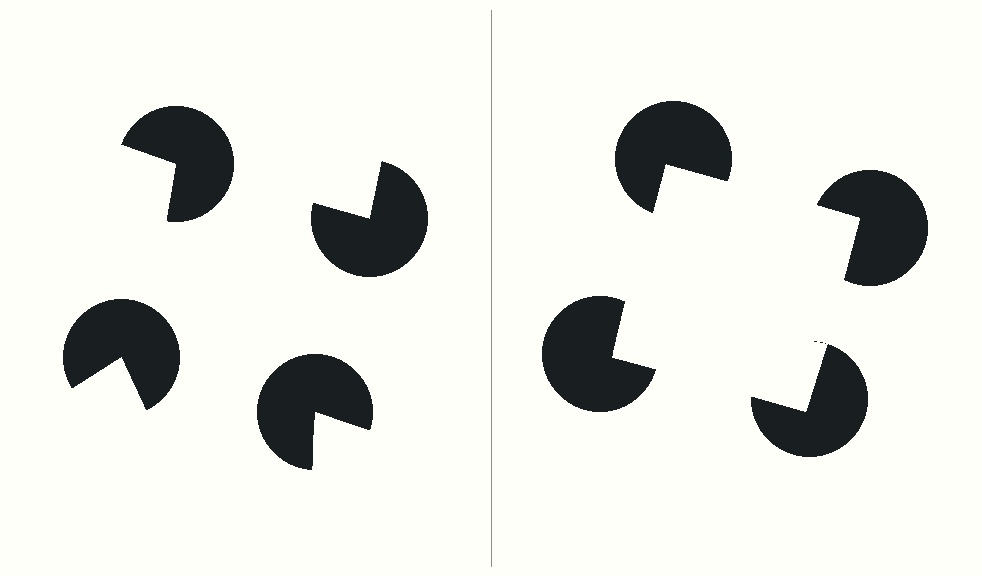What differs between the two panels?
The pac-man discs are positioned identically on both sides; only the wedge orientations differ. On the right they align to a square; on the left they are misaligned.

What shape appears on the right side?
An illusory square.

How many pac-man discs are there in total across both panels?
8 — 4 on each side.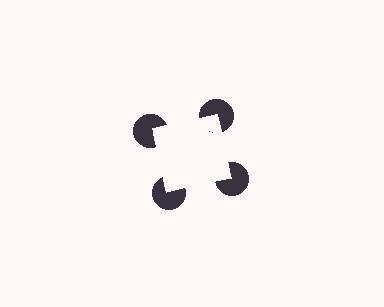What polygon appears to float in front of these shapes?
An illusory square — its edges are inferred from the aligned wedge cuts in the pac-man discs, not physically drawn.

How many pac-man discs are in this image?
There are 4 — one at each vertex of the illusory square.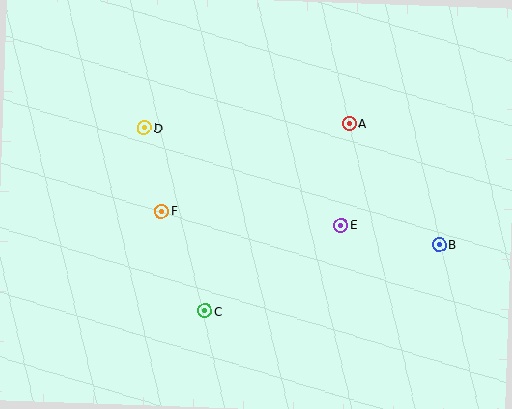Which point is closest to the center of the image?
Point E at (341, 225) is closest to the center.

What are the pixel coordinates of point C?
Point C is at (205, 311).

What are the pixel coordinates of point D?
Point D is at (144, 128).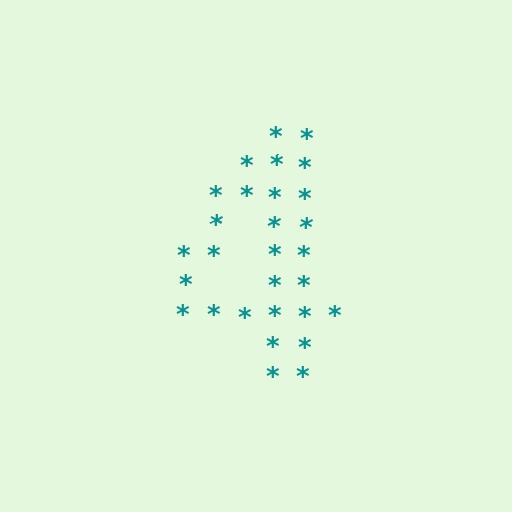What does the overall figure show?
The overall figure shows the digit 4.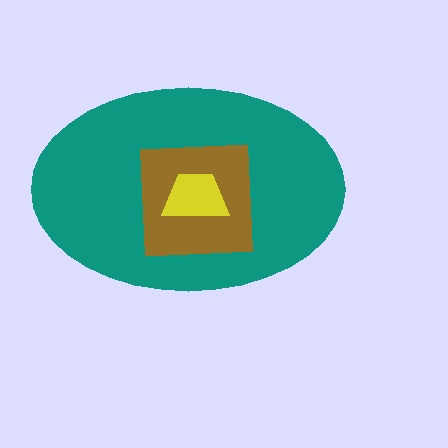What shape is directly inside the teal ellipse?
The brown square.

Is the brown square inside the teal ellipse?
Yes.